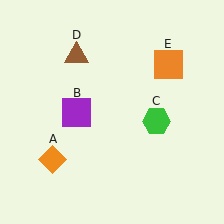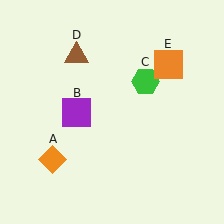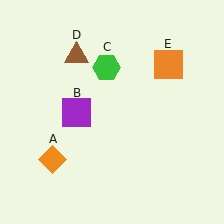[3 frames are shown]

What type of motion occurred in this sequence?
The green hexagon (object C) rotated counterclockwise around the center of the scene.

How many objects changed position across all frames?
1 object changed position: green hexagon (object C).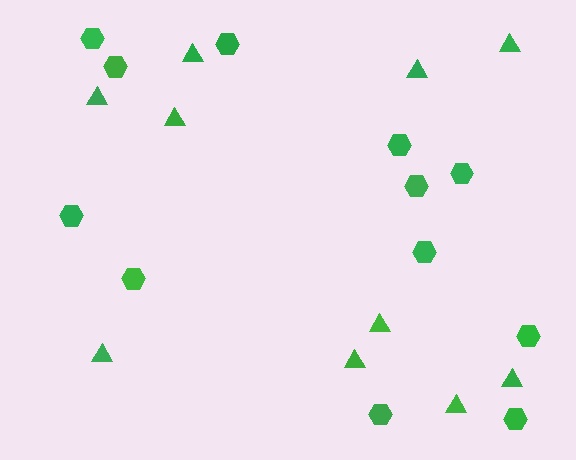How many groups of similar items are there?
There are 2 groups: one group of hexagons (12) and one group of triangles (10).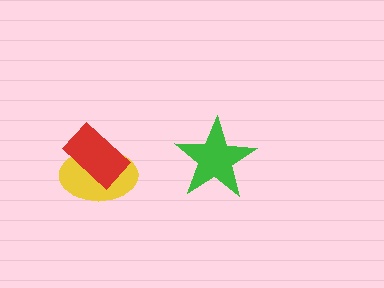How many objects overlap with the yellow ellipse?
1 object overlaps with the yellow ellipse.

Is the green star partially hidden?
No, no other shape covers it.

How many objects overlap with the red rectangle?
1 object overlaps with the red rectangle.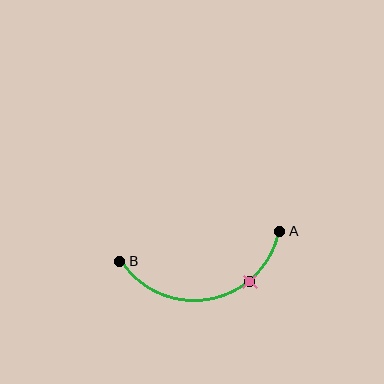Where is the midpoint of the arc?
The arc midpoint is the point on the curve farthest from the straight line joining A and B. It sits below that line.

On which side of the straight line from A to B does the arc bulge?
The arc bulges below the straight line connecting A and B.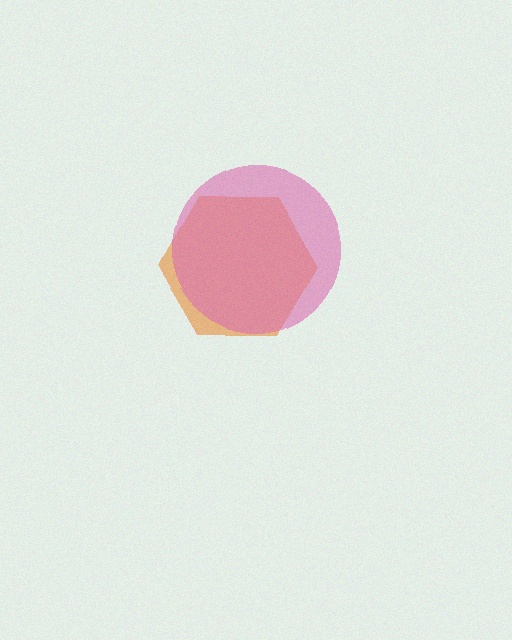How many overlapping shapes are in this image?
There are 2 overlapping shapes in the image.